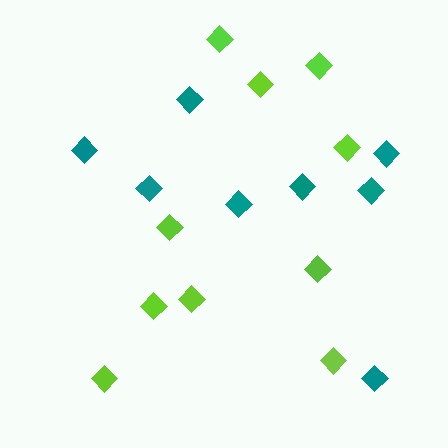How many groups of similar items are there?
There are 2 groups: one group of lime diamonds (10) and one group of teal diamonds (8).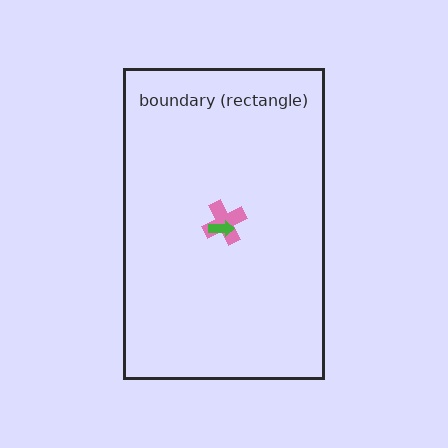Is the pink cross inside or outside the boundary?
Inside.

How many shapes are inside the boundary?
2 inside, 0 outside.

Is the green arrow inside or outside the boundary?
Inside.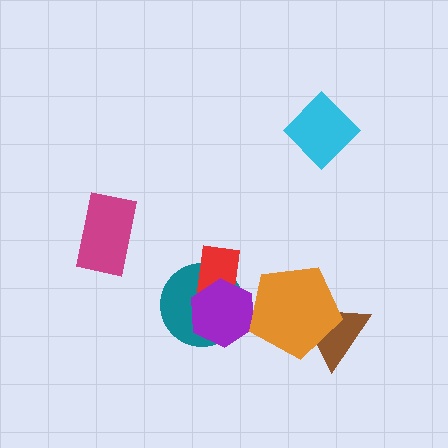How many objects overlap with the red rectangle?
2 objects overlap with the red rectangle.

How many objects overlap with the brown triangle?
1 object overlaps with the brown triangle.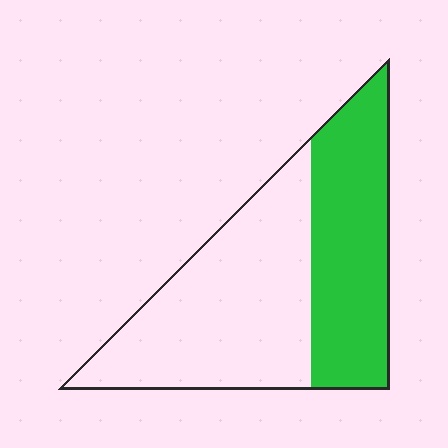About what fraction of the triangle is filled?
About two fifths (2/5).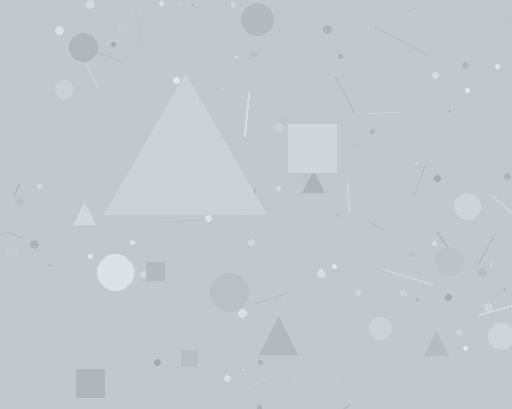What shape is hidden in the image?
A triangle is hidden in the image.